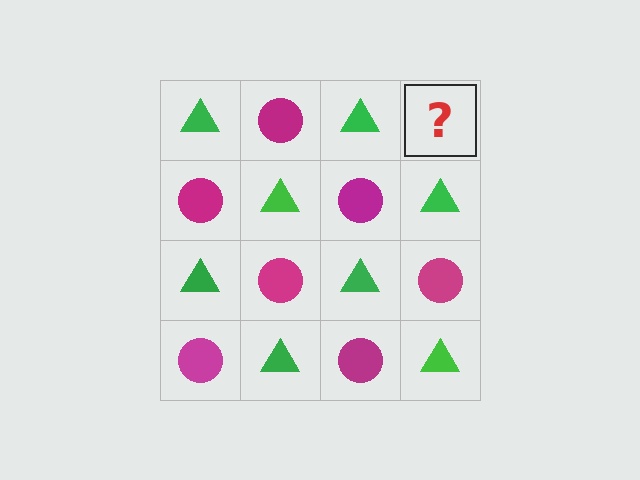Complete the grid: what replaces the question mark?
The question mark should be replaced with a magenta circle.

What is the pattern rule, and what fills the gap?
The rule is that it alternates green triangle and magenta circle in a checkerboard pattern. The gap should be filled with a magenta circle.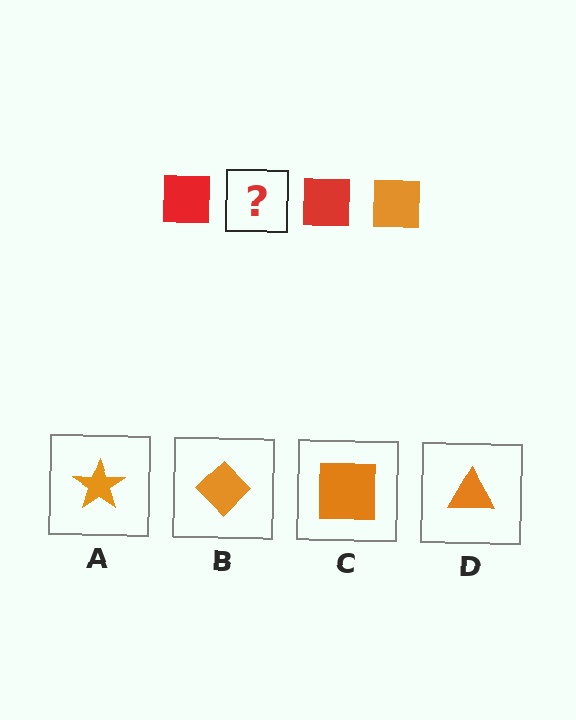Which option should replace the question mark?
Option C.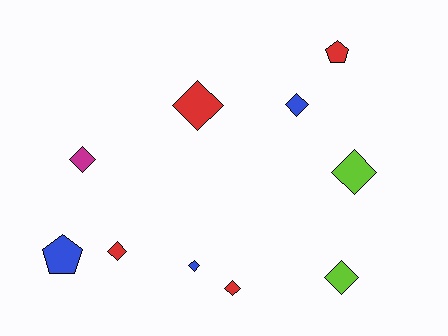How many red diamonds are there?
There are 3 red diamonds.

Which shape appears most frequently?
Diamond, with 8 objects.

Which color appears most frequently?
Red, with 4 objects.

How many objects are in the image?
There are 10 objects.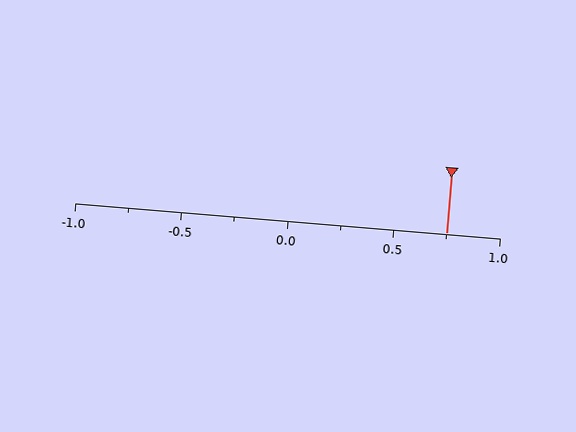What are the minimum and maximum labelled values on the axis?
The axis runs from -1.0 to 1.0.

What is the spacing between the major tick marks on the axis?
The major ticks are spaced 0.5 apart.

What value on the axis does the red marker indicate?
The marker indicates approximately 0.75.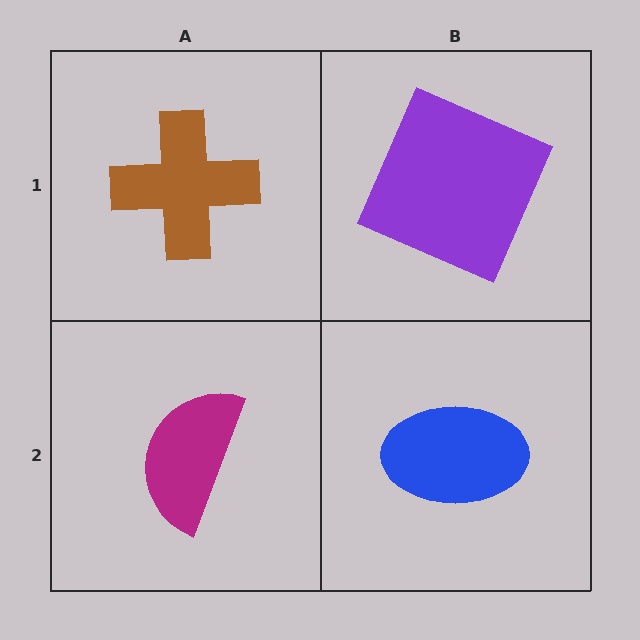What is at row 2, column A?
A magenta semicircle.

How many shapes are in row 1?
2 shapes.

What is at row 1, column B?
A purple square.